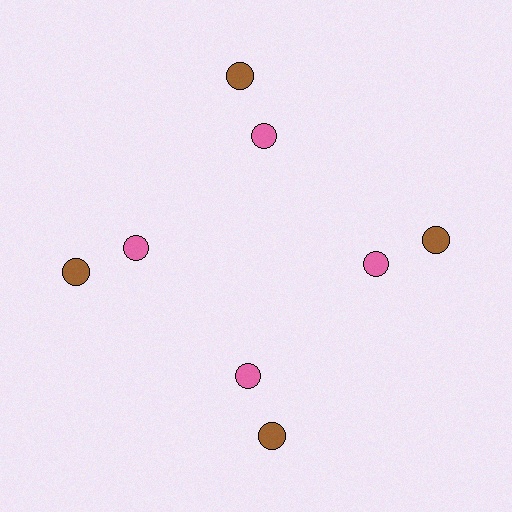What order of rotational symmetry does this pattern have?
This pattern has 4-fold rotational symmetry.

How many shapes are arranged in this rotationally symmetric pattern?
There are 8 shapes, arranged in 4 groups of 2.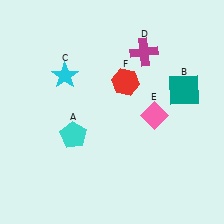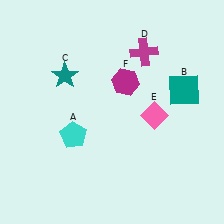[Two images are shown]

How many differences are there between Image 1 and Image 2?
There are 2 differences between the two images.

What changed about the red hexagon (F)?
In Image 1, F is red. In Image 2, it changed to magenta.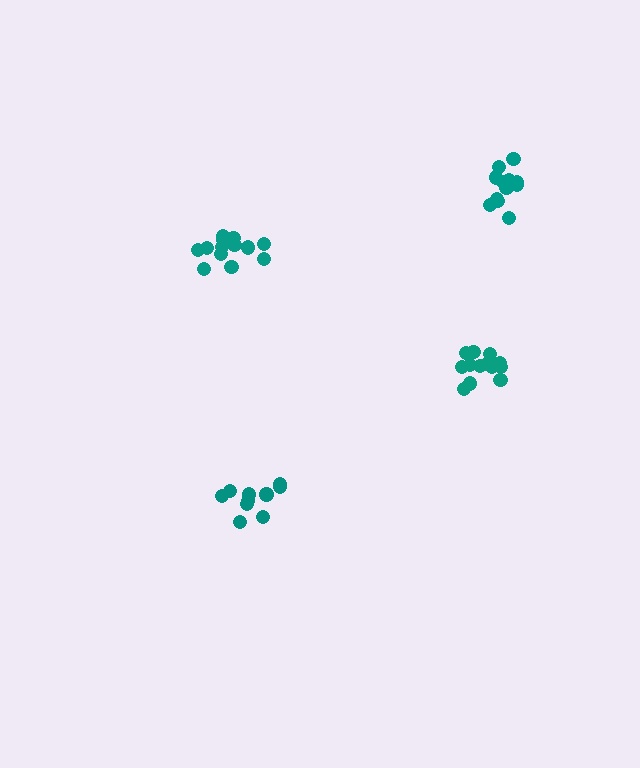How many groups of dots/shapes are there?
There are 4 groups.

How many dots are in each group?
Group 1: 12 dots, Group 2: 10 dots, Group 3: 15 dots, Group 4: 14 dots (51 total).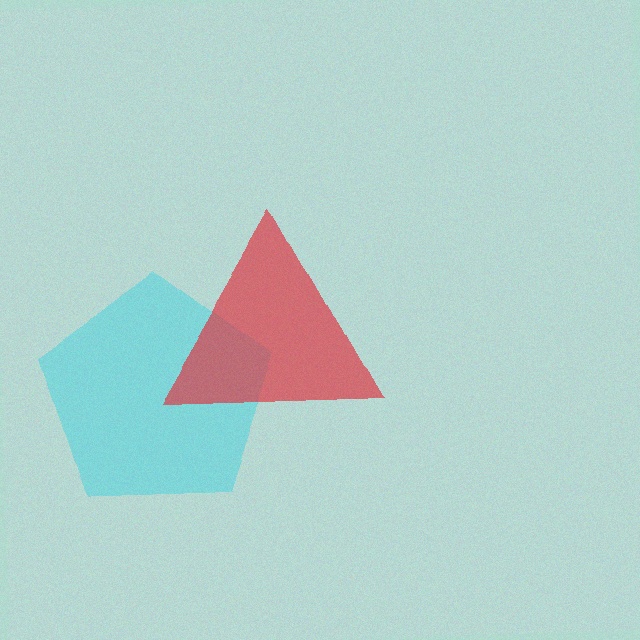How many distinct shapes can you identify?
There are 2 distinct shapes: a cyan pentagon, a red triangle.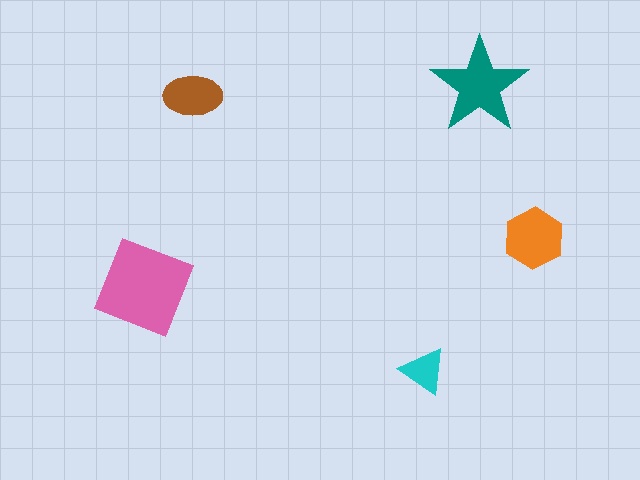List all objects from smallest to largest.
The cyan triangle, the brown ellipse, the orange hexagon, the teal star, the pink diamond.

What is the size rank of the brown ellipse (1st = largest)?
4th.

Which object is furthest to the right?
The orange hexagon is rightmost.